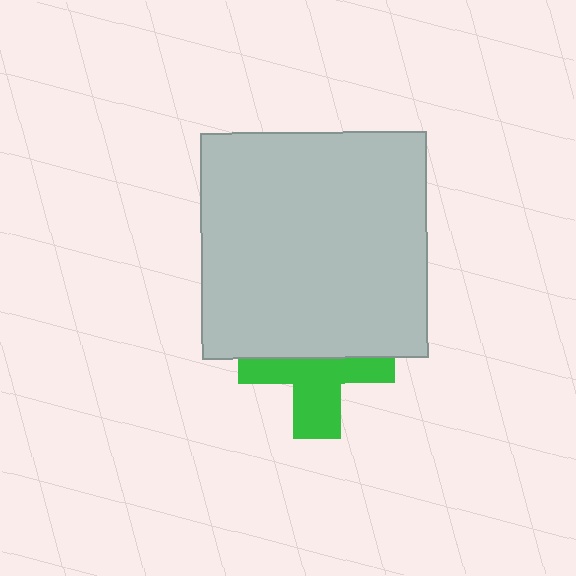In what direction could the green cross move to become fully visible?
The green cross could move down. That would shift it out from behind the light gray square entirely.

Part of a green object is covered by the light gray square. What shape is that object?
It is a cross.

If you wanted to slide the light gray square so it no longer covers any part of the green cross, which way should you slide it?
Slide it up — that is the most direct way to separate the two shapes.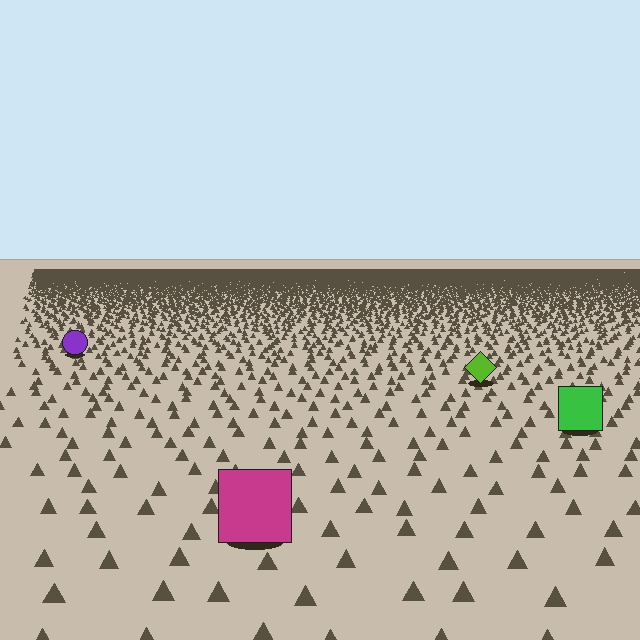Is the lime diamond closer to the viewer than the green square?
No. The green square is closer — you can tell from the texture gradient: the ground texture is coarser near it.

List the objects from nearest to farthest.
From nearest to farthest: the magenta square, the green square, the lime diamond, the purple circle.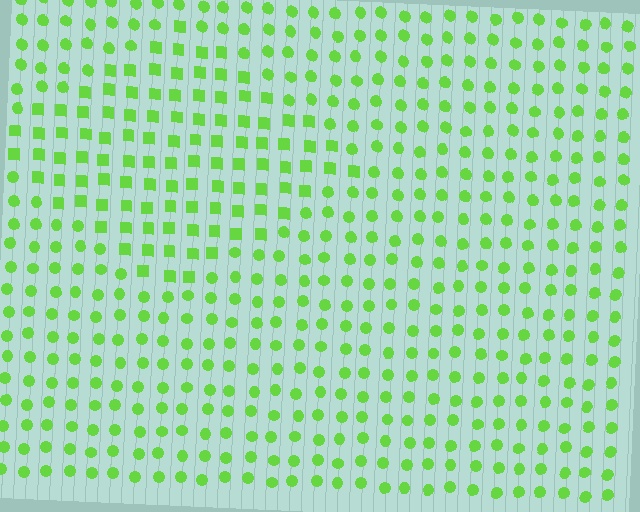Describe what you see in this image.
The image is filled with small lime elements arranged in a uniform grid. A diamond-shaped region contains squares, while the surrounding area contains circles. The boundary is defined purely by the change in element shape.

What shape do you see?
I see a diamond.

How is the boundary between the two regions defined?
The boundary is defined by a change in element shape: squares inside vs. circles outside. All elements share the same color and spacing.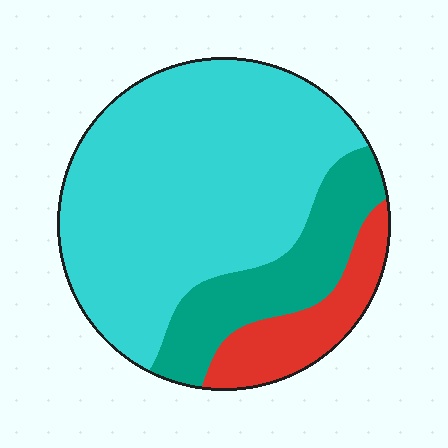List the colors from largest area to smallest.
From largest to smallest: cyan, teal, red.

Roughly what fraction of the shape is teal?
Teal covers about 20% of the shape.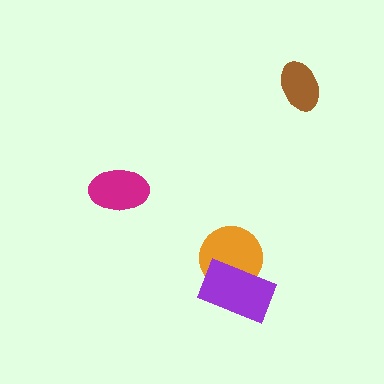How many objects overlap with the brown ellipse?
0 objects overlap with the brown ellipse.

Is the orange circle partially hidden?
Yes, it is partially covered by another shape.